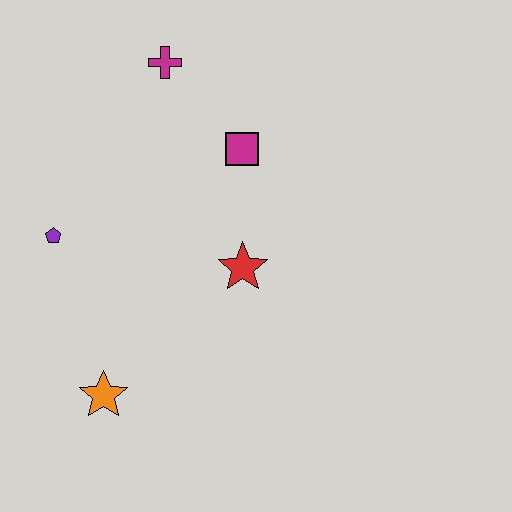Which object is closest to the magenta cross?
The magenta square is closest to the magenta cross.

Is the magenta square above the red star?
Yes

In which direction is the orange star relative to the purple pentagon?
The orange star is below the purple pentagon.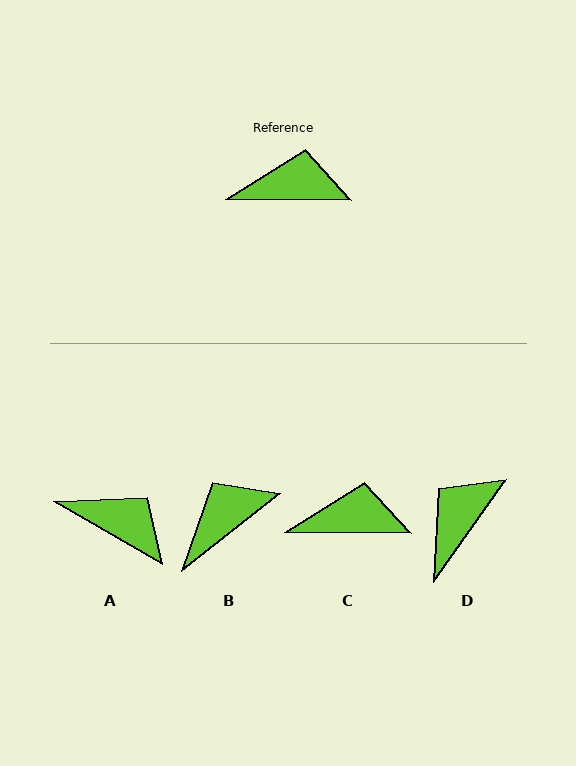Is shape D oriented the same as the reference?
No, it is off by about 55 degrees.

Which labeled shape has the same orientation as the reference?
C.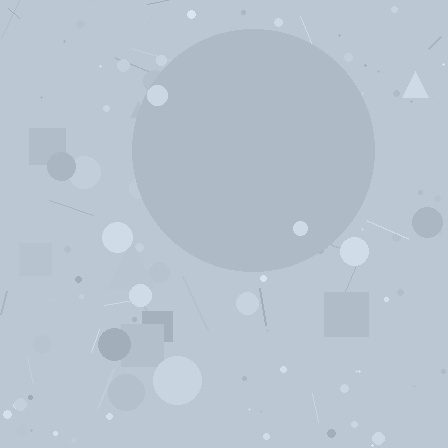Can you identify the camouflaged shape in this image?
The camouflaged shape is a circle.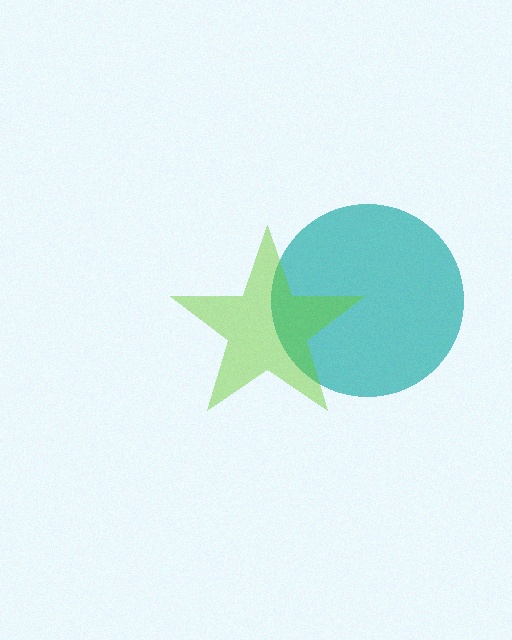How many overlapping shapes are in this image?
There are 2 overlapping shapes in the image.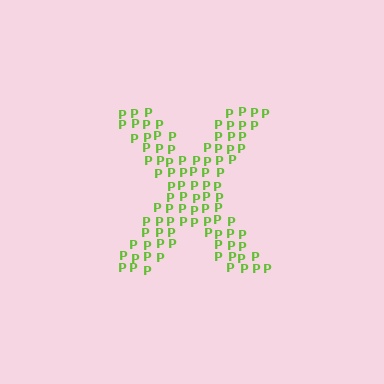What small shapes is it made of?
It is made of small letter P's.